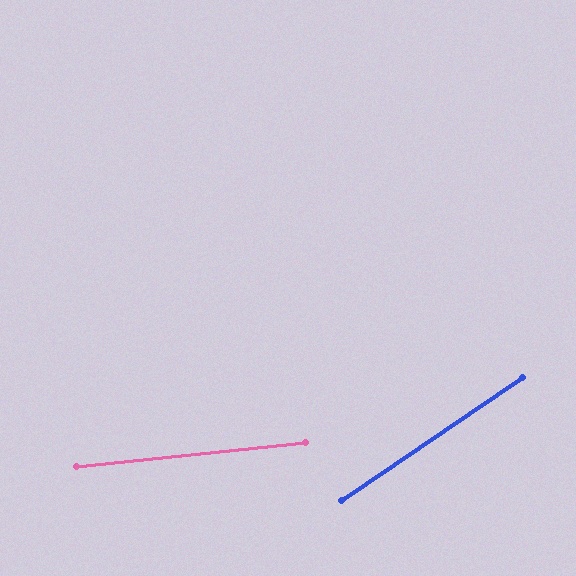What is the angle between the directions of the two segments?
Approximately 28 degrees.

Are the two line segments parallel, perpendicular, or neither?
Neither parallel nor perpendicular — they differ by about 28°.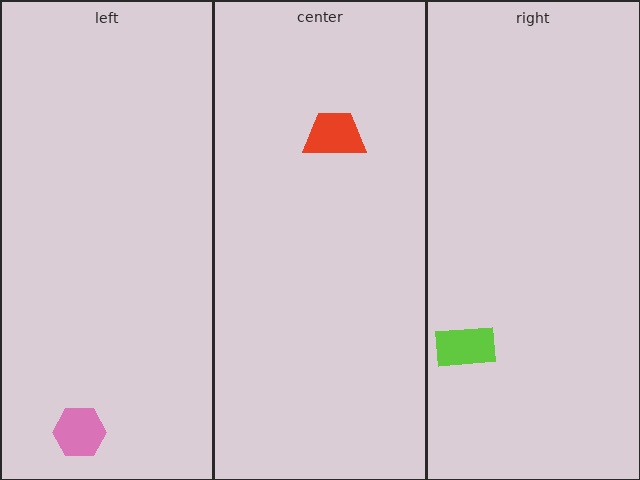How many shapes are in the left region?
1.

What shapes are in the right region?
The lime rectangle.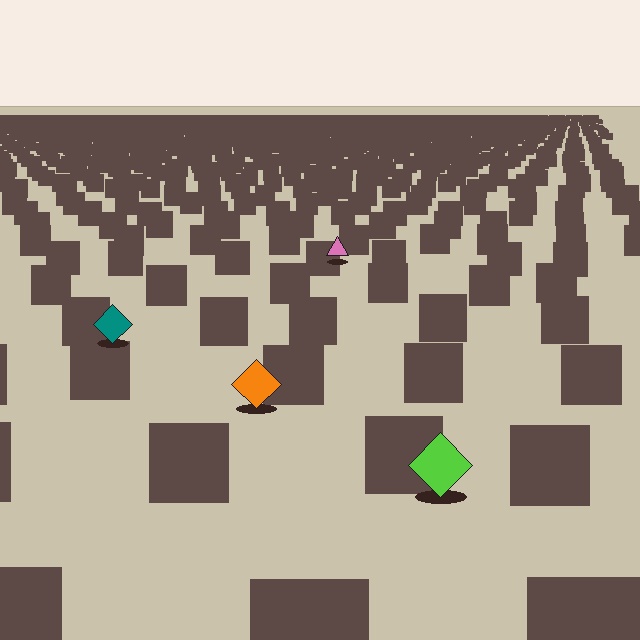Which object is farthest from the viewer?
The pink triangle is farthest from the viewer. It appears smaller and the ground texture around it is denser.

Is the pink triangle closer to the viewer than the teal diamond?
No. The teal diamond is closer — you can tell from the texture gradient: the ground texture is coarser near it.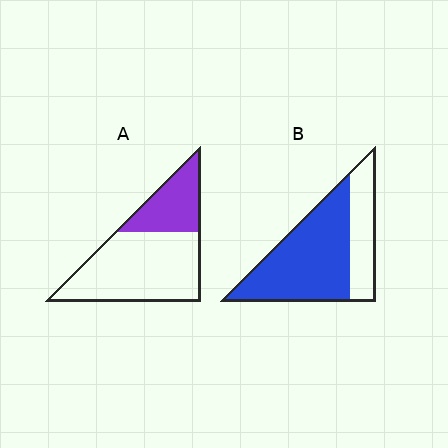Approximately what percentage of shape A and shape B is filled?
A is approximately 30% and B is approximately 70%.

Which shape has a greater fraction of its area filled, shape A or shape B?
Shape B.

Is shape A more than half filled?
No.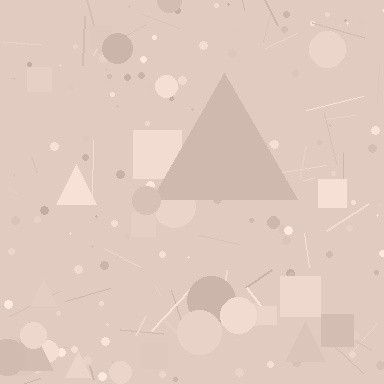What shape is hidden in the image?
A triangle is hidden in the image.